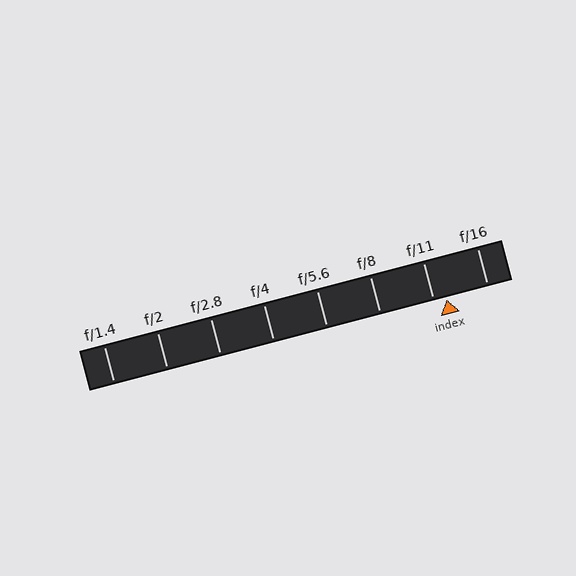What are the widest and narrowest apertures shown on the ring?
The widest aperture shown is f/1.4 and the narrowest is f/16.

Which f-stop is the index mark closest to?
The index mark is closest to f/11.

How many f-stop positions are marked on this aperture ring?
There are 8 f-stop positions marked.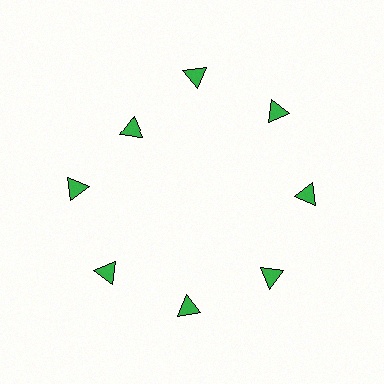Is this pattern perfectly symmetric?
No. The 8 green triangles are arranged in a ring, but one element near the 10 o'clock position is pulled inward toward the center, breaking the 8-fold rotational symmetry.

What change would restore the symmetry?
The symmetry would be restored by moving it outward, back onto the ring so that all 8 triangles sit at equal angles and equal distance from the center.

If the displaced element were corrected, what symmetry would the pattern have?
It would have 8-fold rotational symmetry — the pattern would map onto itself every 45 degrees.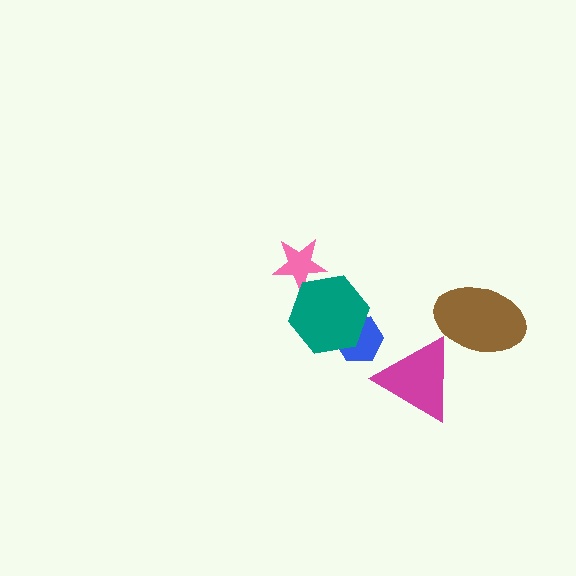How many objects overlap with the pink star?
1 object overlaps with the pink star.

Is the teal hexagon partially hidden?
No, no other shape covers it.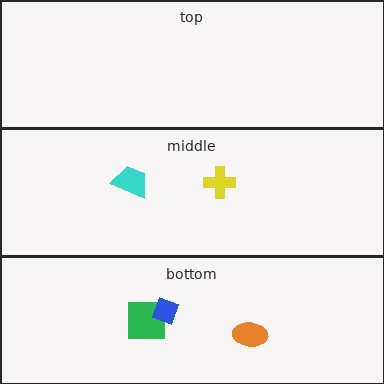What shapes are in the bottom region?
The orange ellipse, the green square, the blue diamond.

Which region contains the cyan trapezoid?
The middle region.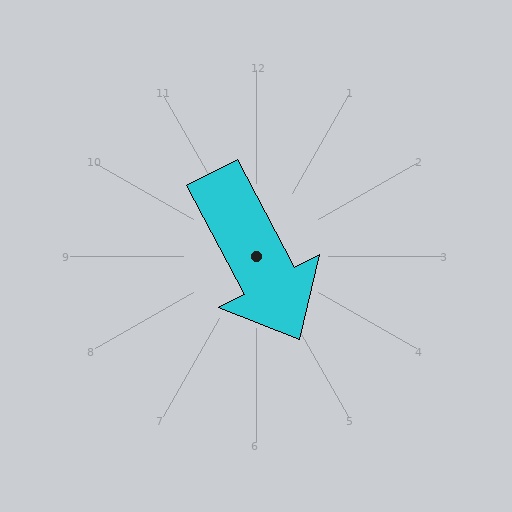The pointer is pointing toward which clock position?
Roughly 5 o'clock.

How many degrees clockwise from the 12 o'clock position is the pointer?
Approximately 152 degrees.